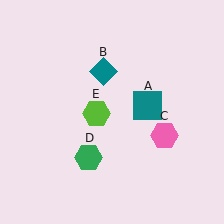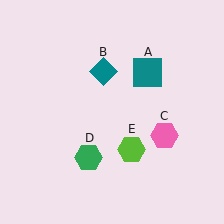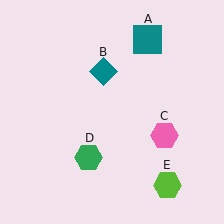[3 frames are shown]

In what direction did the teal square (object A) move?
The teal square (object A) moved up.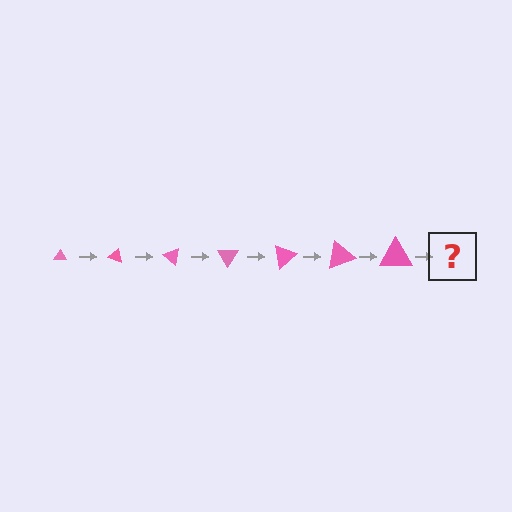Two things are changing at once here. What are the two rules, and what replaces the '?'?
The two rules are that the triangle grows larger each step and it rotates 20 degrees each step. The '?' should be a triangle, larger than the previous one and rotated 140 degrees from the start.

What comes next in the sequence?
The next element should be a triangle, larger than the previous one and rotated 140 degrees from the start.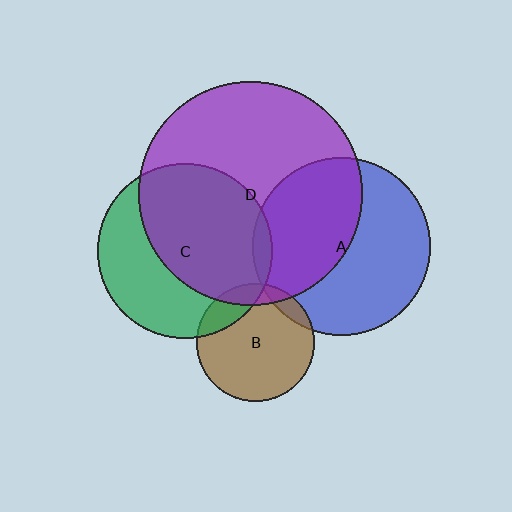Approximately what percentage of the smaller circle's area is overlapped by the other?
Approximately 15%.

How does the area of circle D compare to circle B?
Approximately 3.6 times.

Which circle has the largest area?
Circle D (purple).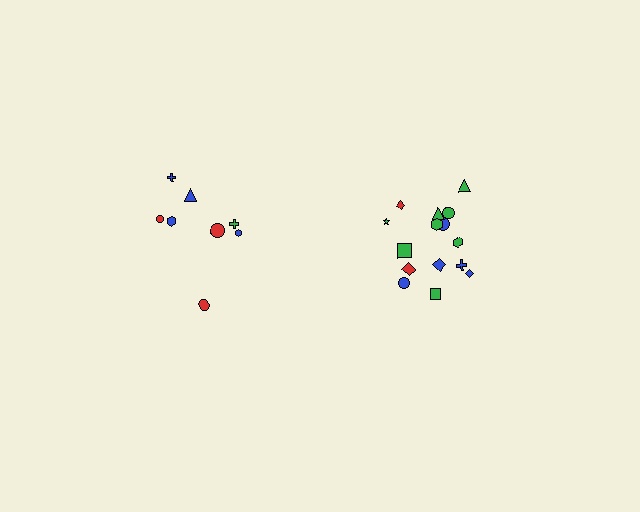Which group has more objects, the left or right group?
The right group.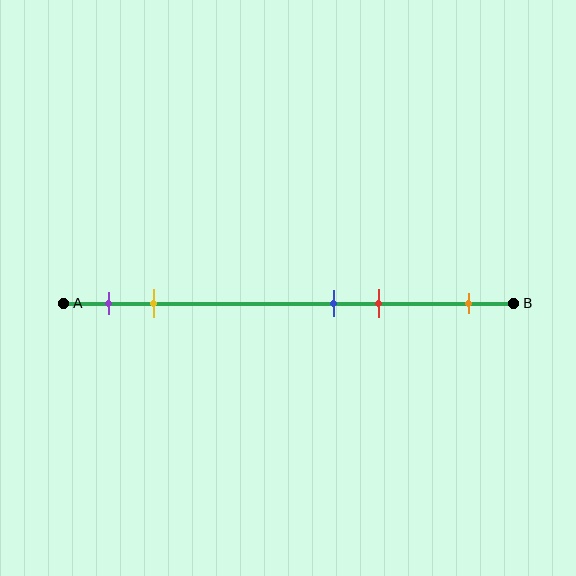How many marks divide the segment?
There are 5 marks dividing the segment.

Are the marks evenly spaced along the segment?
No, the marks are not evenly spaced.